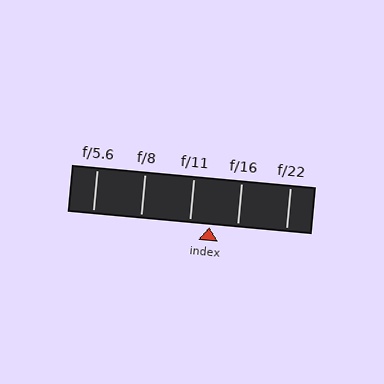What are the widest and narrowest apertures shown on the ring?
The widest aperture shown is f/5.6 and the narrowest is f/22.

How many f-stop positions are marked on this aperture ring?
There are 5 f-stop positions marked.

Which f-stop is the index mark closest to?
The index mark is closest to f/11.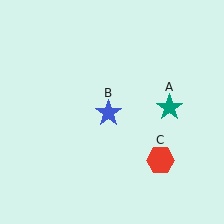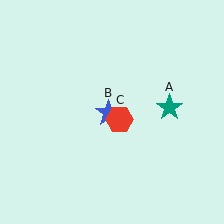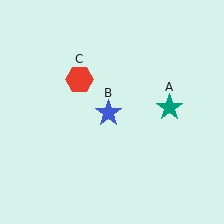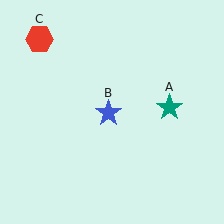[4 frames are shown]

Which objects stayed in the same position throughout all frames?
Teal star (object A) and blue star (object B) remained stationary.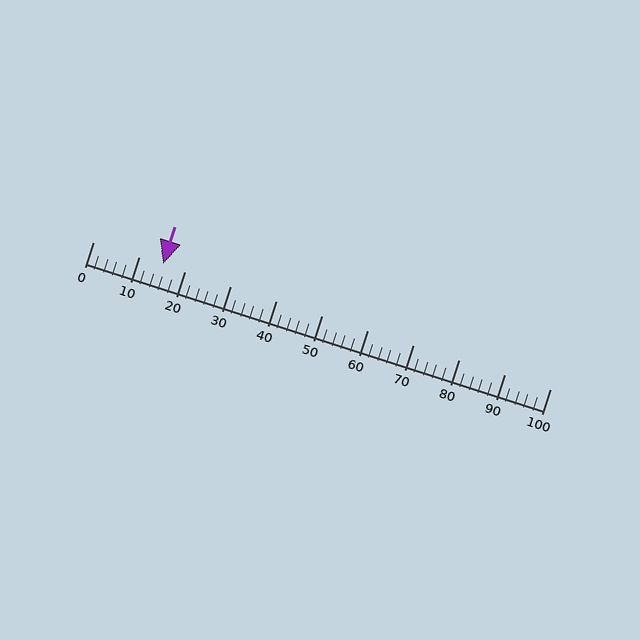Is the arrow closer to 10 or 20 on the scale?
The arrow is closer to 20.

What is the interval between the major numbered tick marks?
The major tick marks are spaced 10 units apart.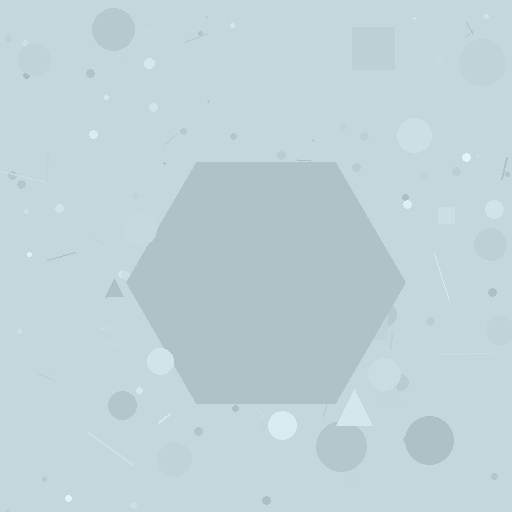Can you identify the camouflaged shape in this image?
The camouflaged shape is a hexagon.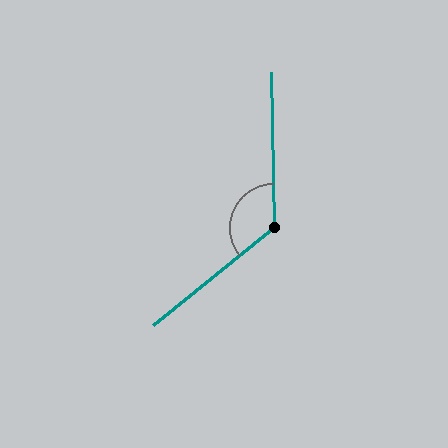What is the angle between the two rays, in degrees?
Approximately 128 degrees.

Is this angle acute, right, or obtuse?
It is obtuse.